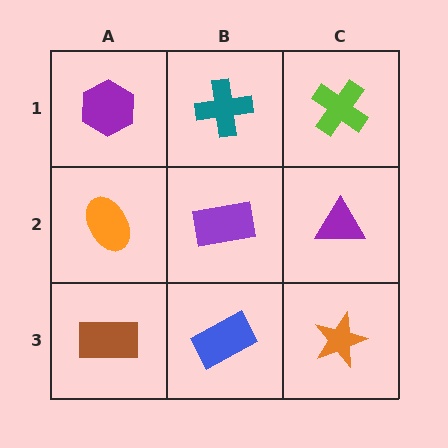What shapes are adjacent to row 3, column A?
An orange ellipse (row 2, column A), a blue rectangle (row 3, column B).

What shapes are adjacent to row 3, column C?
A purple triangle (row 2, column C), a blue rectangle (row 3, column B).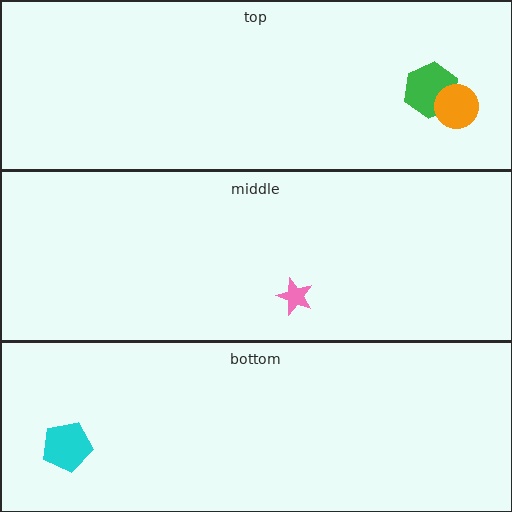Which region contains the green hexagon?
The top region.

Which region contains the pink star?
The middle region.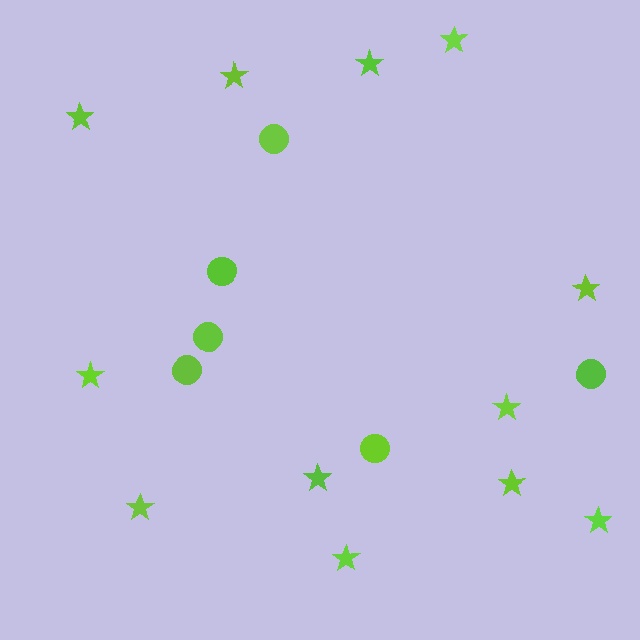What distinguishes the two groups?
There are 2 groups: one group of stars (12) and one group of circles (6).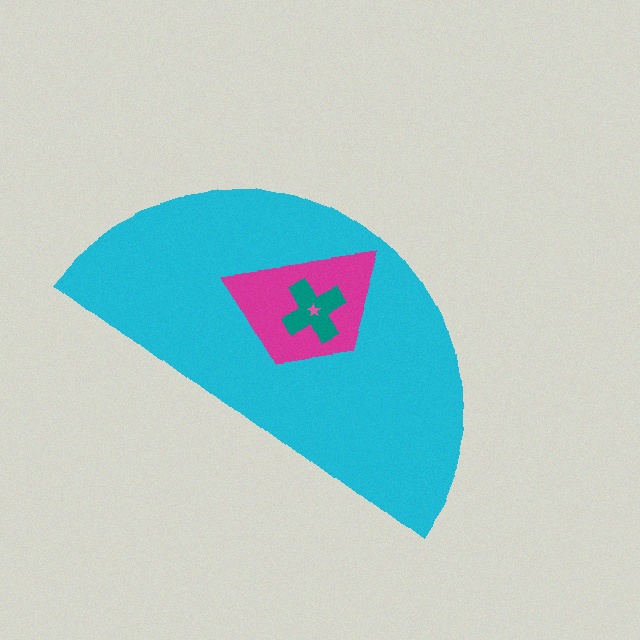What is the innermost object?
The pink star.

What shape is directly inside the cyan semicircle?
The magenta trapezoid.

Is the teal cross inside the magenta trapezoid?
Yes.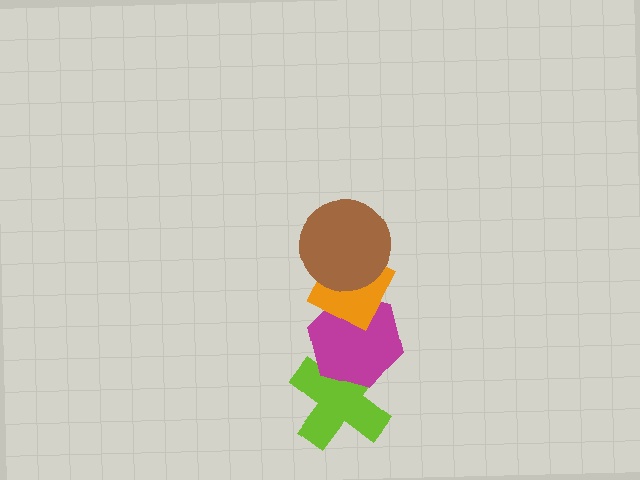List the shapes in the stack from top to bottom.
From top to bottom: the brown circle, the orange diamond, the magenta hexagon, the lime cross.